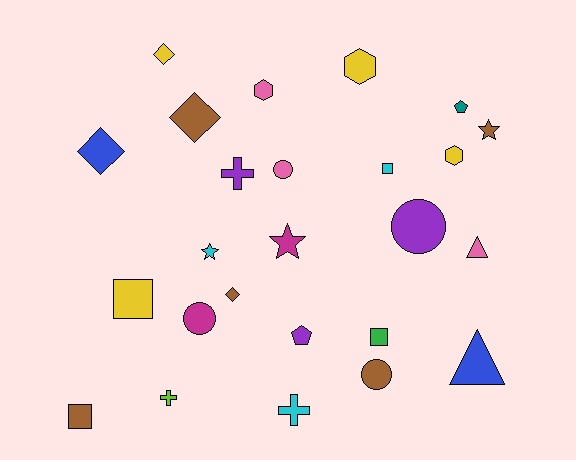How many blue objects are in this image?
There are 2 blue objects.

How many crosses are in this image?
There are 3 crosses.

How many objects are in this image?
There are 25 objects.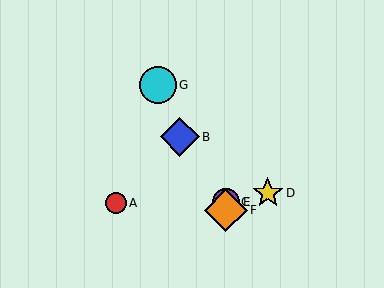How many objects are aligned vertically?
3 objects (C, E, F) are aligned vertically.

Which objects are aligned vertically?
Objects C, E, F are aligned vertically.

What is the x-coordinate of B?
Object B is at x≈180.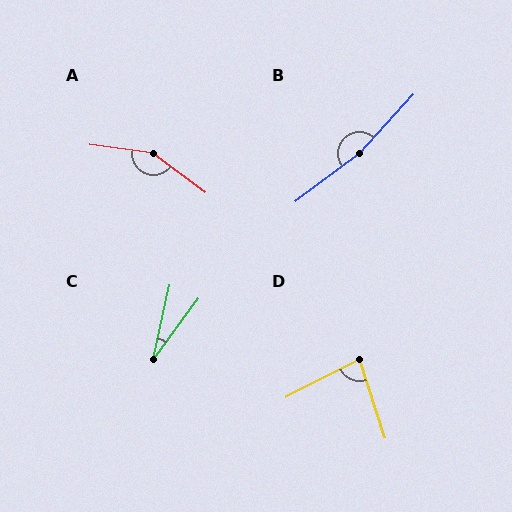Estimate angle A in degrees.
Approximately 151 degrees.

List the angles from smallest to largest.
C (24°), D (81°), A (151°), B (170°).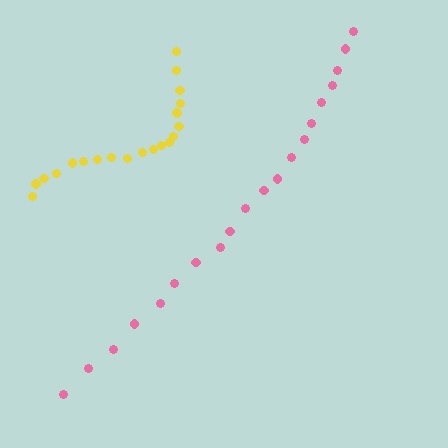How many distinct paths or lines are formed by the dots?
There are 2 distinct paths.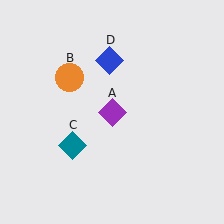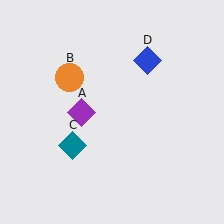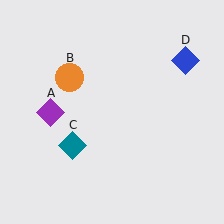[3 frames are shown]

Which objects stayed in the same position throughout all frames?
Orange circle (object B) and teal diamond (object C) remained stationary.